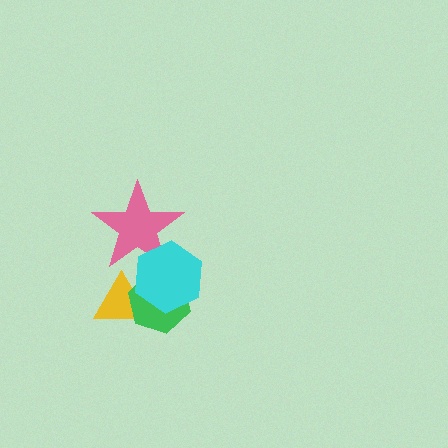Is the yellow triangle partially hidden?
Yes, it is partially covered by another shape.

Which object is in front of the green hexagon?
The cyan hexagon is in front of the green hexagon.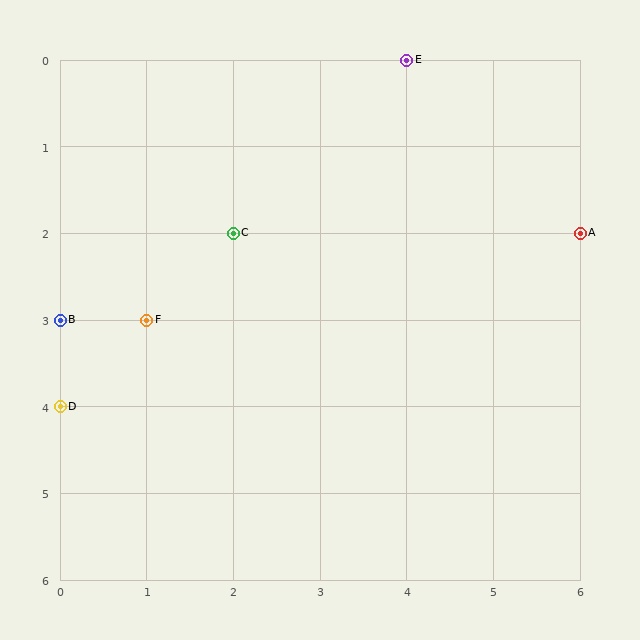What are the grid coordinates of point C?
Point C is at grid coordinates (2, 2).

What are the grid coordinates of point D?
Point D is at grid coordinates (0, 4).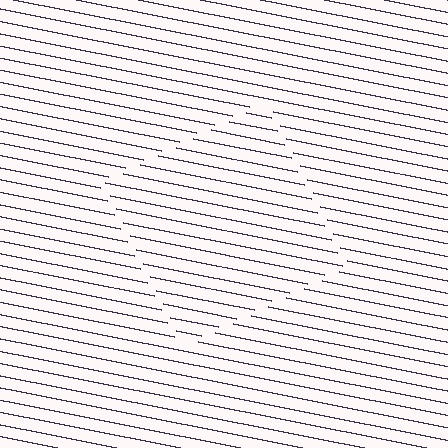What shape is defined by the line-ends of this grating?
An illusory square. The interior of the shape contains the same grating, shifted by half a period — the contour is defined by the phase discontinuity where line-ends from the inner and outer gratings abut.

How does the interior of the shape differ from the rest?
The interior of the shape contains the same grating, shifted by half a period — the contour is defined by the phase discontinuity where line-ends from the inner and outer gratings abut.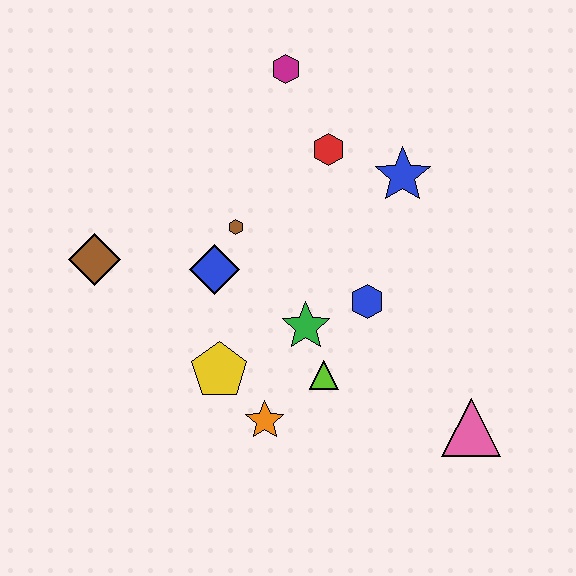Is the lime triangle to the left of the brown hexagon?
No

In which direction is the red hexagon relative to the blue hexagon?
The red hexagon is above the blue hexagon.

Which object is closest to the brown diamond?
The blue diamond is closest to the brown diamond.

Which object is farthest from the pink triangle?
The brown diamond is farthest from the pink triangle.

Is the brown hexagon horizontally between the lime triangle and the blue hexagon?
No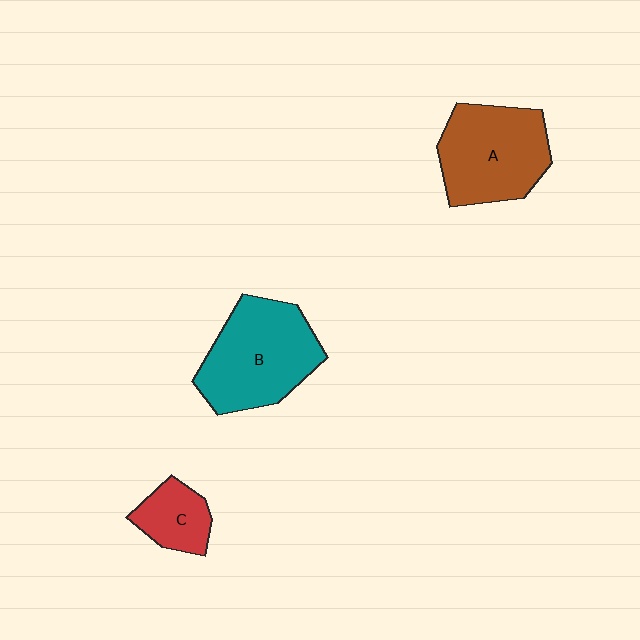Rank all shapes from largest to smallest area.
From largest to smallest: B (teal), A (brown), C (red).